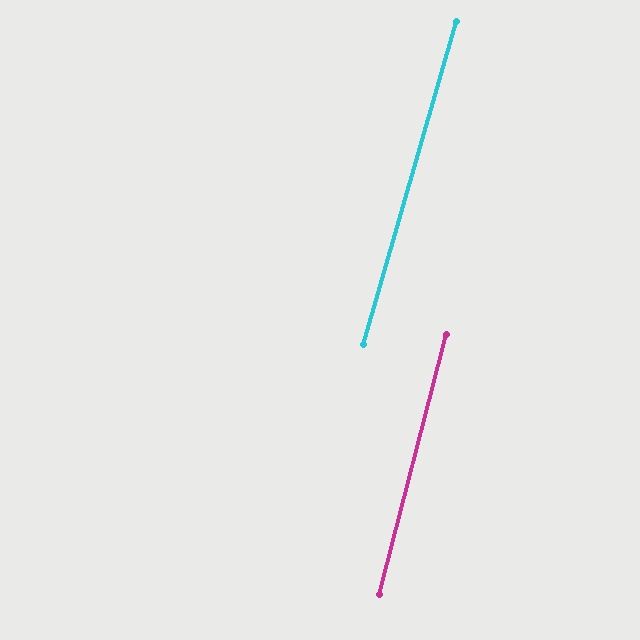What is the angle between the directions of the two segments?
Approximately 2 degrees.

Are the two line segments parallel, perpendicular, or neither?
Parallel — their directions differ by only 1.5°.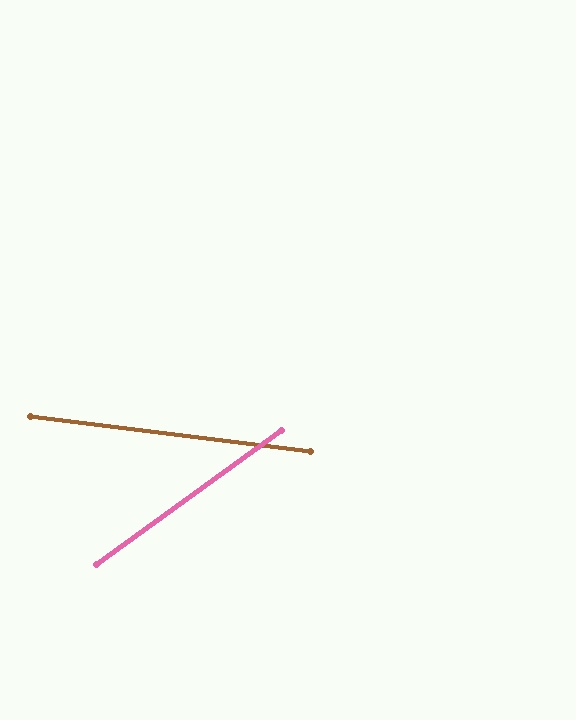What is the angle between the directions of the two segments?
Approximately 43 degrees.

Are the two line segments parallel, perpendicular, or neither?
Neither parallel nor perpendicular — they differ by about 43°.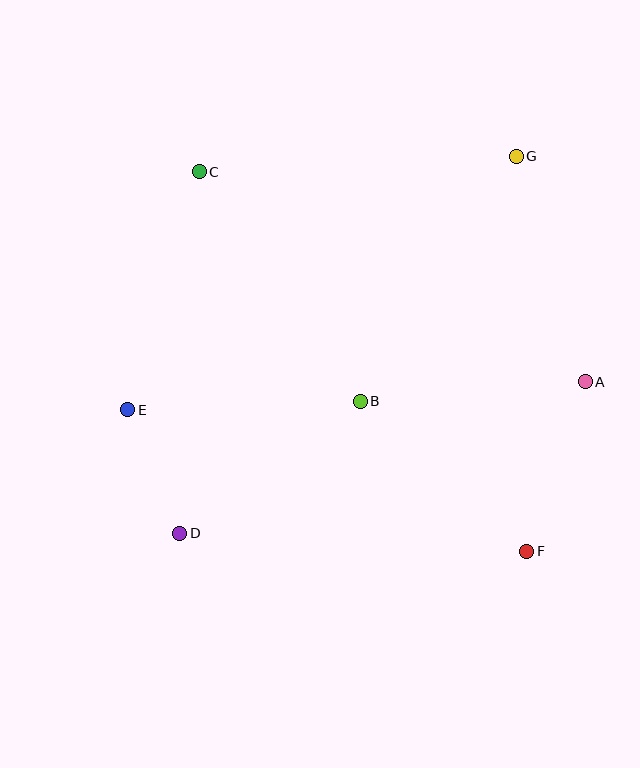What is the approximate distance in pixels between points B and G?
The distance between B and G is approximately 290 pixels.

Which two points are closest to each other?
Points D and E are closest to each other.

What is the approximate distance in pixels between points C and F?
The distance between C and F is approximately 502 pixels.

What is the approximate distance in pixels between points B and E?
The distance between B and E is approximately 233 pixels.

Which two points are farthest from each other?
Points D and G are farthest from each other.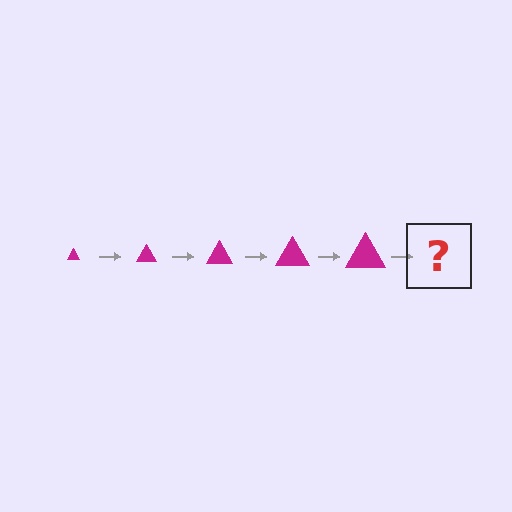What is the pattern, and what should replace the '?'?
The pattern is that the triangle gets progressively larger each step. The '?' should be a magenta triangle, larger than the previous one.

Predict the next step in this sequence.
The next step is a magenta triangle, larger than the previous one.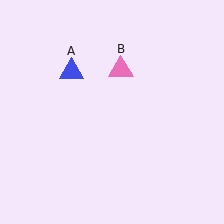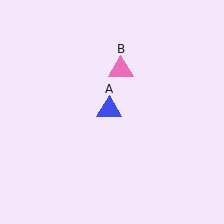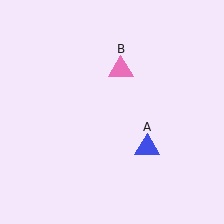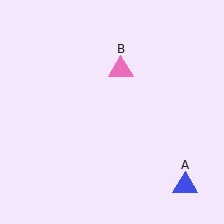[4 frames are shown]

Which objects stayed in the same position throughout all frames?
Pink triangle (object B) remained stationary.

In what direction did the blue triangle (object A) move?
The blue triangle (object A) moved down and to the right.